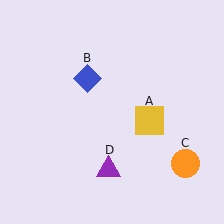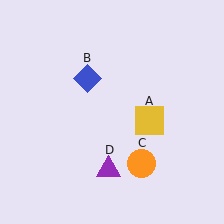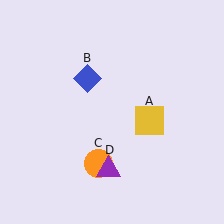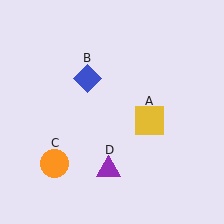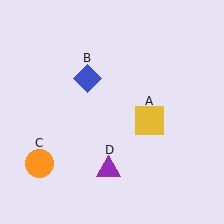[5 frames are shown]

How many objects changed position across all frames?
1 object changed position: orange circle (object C).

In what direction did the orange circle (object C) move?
The orange circle (object C) moved left.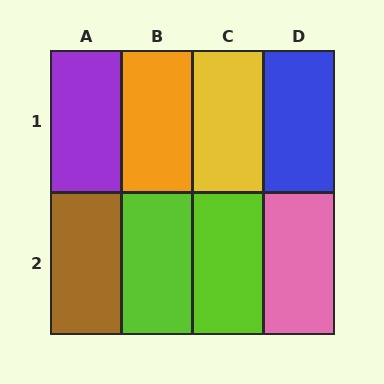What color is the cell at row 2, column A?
Brown.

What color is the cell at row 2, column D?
Pink.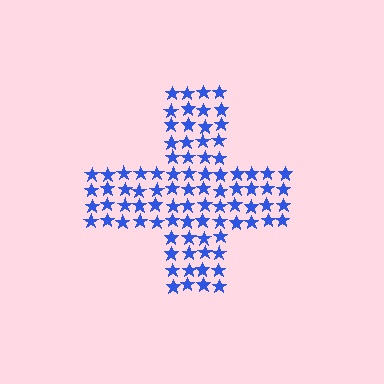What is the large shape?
The large shape is a cross.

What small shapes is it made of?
It is made of small stars.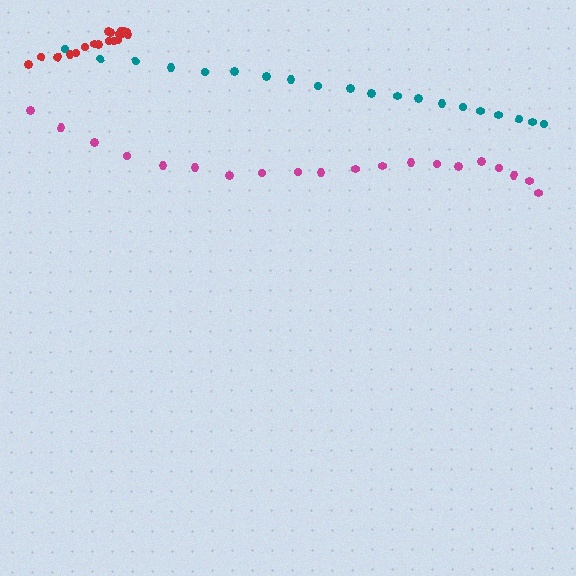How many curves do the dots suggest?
There are 3 distinct paths.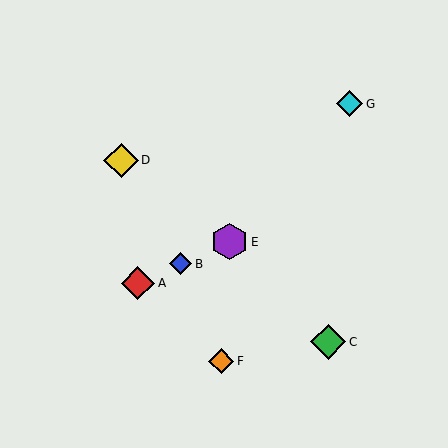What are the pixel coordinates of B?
Object B is at (181, 264).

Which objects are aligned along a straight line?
Objects A, B, E are aligned along a straight line.